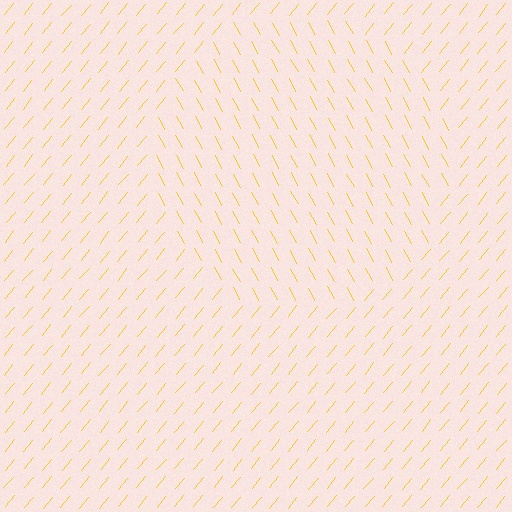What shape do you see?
I see a circle.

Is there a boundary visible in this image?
Yes, there is a texture boundary formed by a change in line orientation.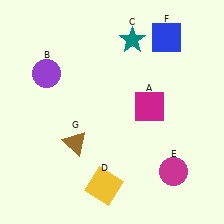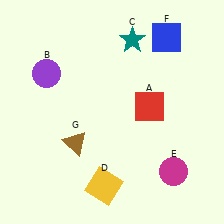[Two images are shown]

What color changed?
The square (A) changed from magenta in Image 1 to red in Image 2.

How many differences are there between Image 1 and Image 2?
There is 1 difference between the two images.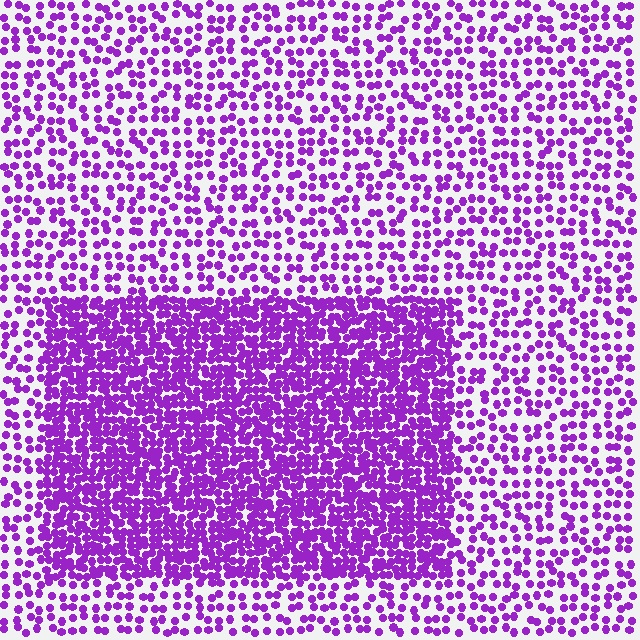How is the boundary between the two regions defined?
The boundary is defined by a change in element density (approximately 2.3x ratio). All elements are the same color, size, and shape.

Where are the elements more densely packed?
The elements are more densely packed inside the rectangle boundary.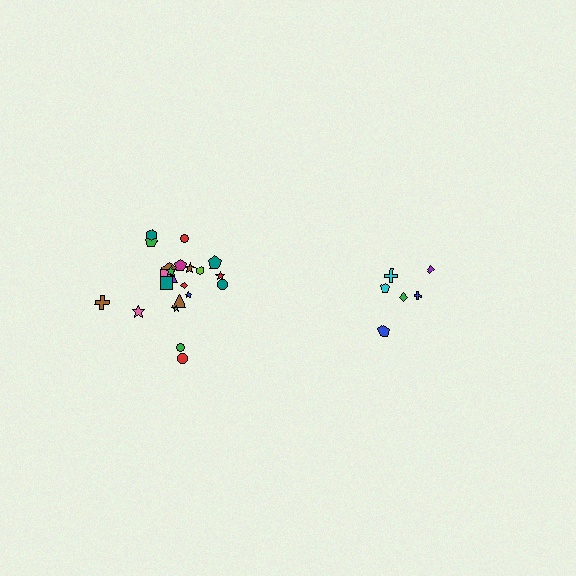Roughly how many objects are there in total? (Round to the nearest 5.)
Roughly 30 objects in total.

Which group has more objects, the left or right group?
The left group.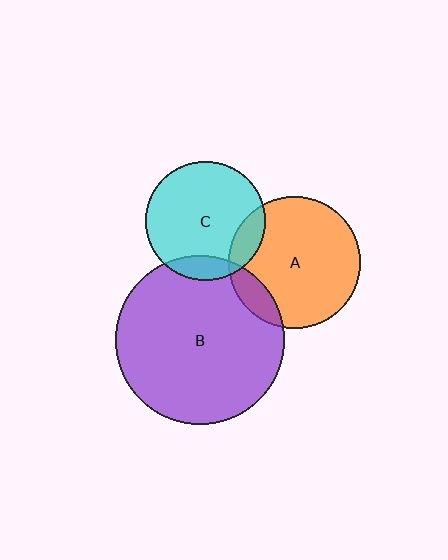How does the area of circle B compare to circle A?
Approximately 1.7 times.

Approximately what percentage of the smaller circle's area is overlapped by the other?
Approximately 15%.